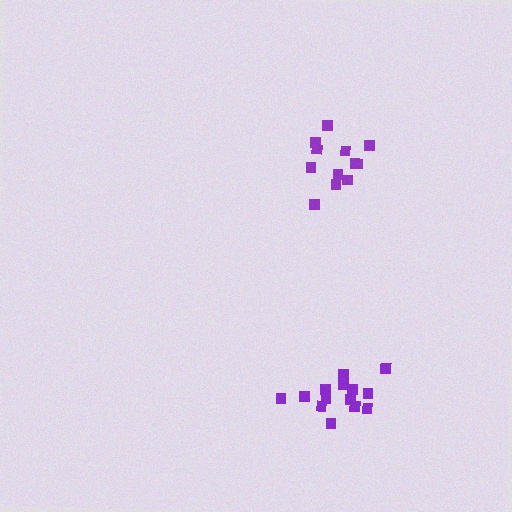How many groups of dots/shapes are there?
There are 2 groups.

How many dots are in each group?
Group 1: 14 dots, Group 2: 12 dots (26 total).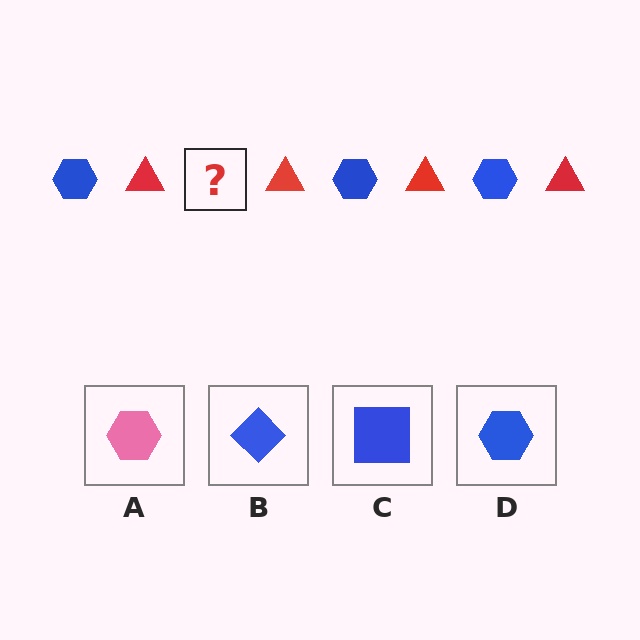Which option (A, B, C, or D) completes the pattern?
D.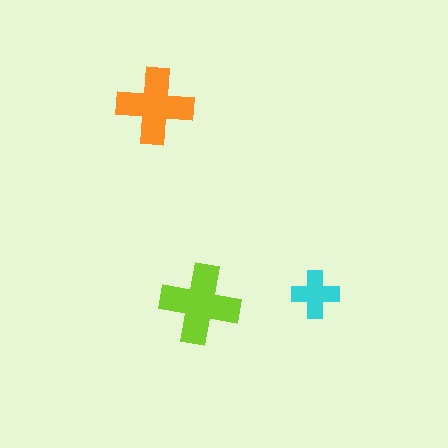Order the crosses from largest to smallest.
the lime one, the orange one, the cyan one.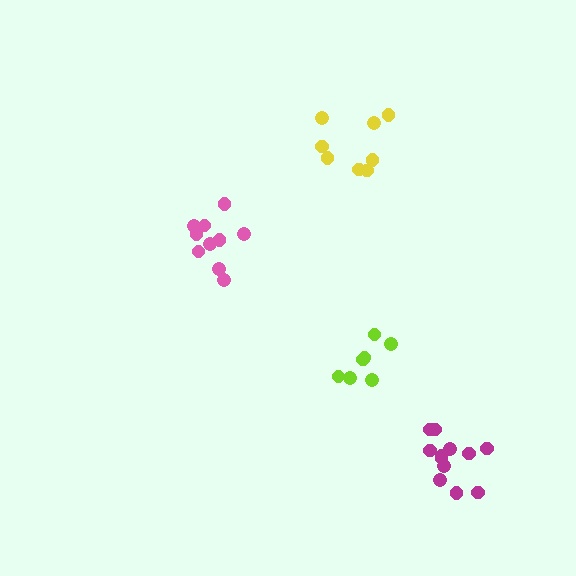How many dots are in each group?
Group 1: 10 dots, Group 2: 12 dots, Group 3: 7 dots, Group 4: 8 dots (37 total).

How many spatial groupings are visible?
There are 4 spatial groupings.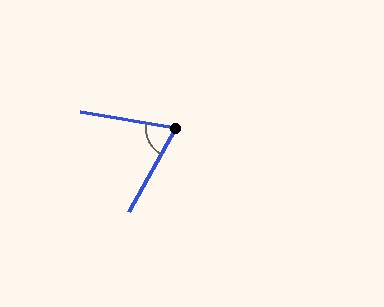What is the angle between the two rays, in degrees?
Approximately 71 degrees.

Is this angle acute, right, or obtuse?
It is acute.